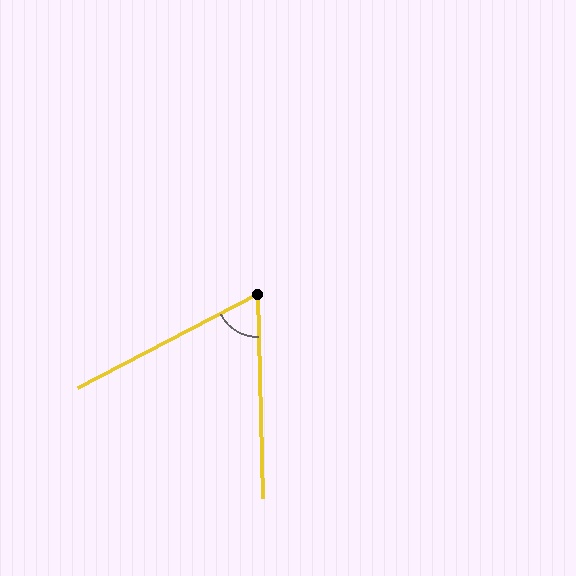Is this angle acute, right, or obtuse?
It is acute.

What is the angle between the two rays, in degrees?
Approximately 64 degrees.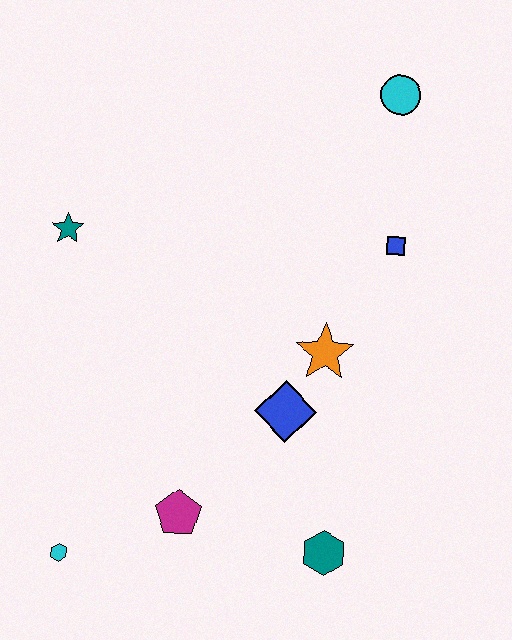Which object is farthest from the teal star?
The teal hexagon is farthest from the teal star.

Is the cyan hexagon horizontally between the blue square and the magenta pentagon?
No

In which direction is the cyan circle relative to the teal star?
The cyan circle is to the right of the teal star.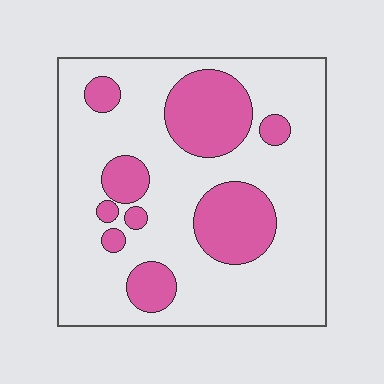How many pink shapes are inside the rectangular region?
9.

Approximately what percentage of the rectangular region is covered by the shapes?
Approximately 25%.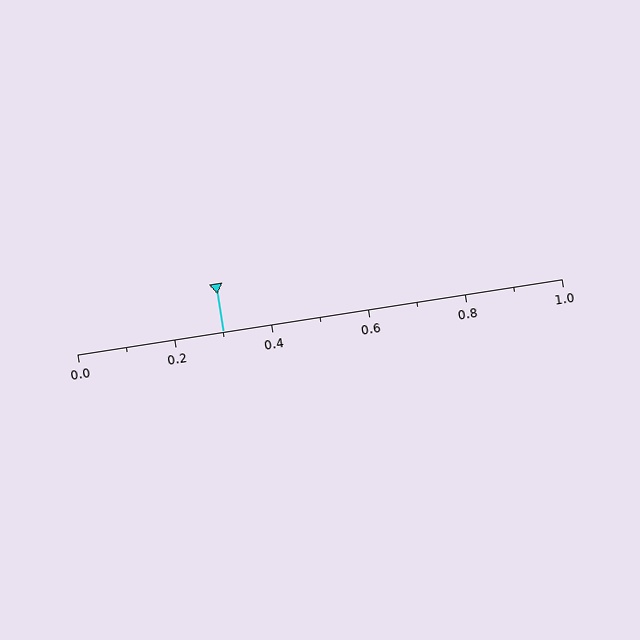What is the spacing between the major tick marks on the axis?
The major ticks are spaced 0.2 apart.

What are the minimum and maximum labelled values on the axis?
The axis runs from 0.0 to 1.0.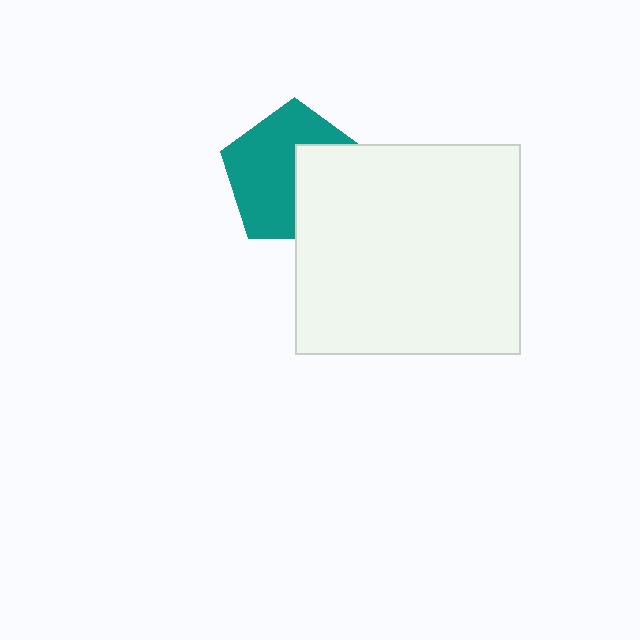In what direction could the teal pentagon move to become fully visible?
The teal pentagon could move left. That would shift it out from behind the white rectangle entirely.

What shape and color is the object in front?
The object in front is a white rectangle.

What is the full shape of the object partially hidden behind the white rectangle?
The partially hidden object is a teal pentagon.